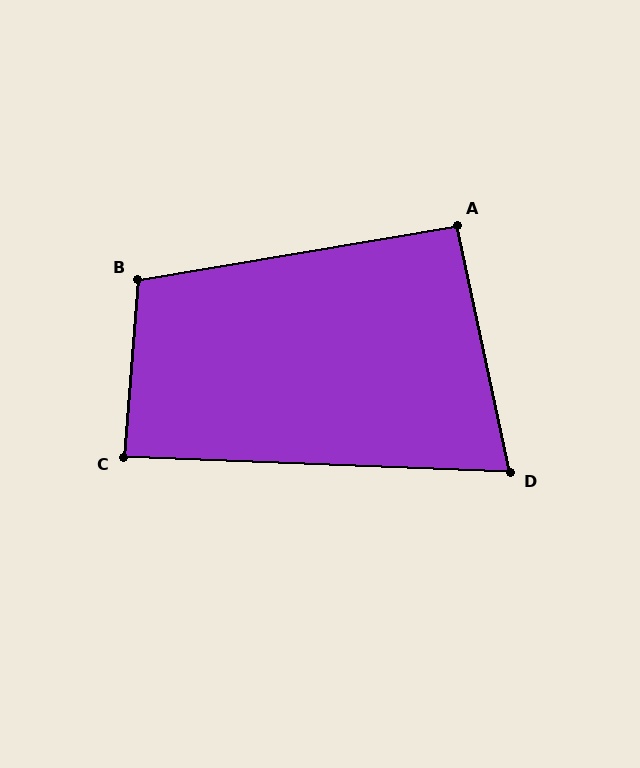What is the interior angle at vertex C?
Approximately 88 degrees (approximately right).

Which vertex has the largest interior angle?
B, at approximately 104 degrees.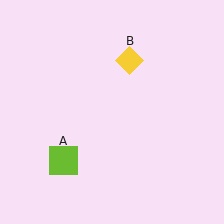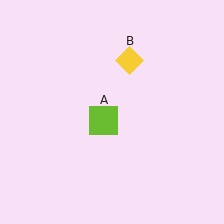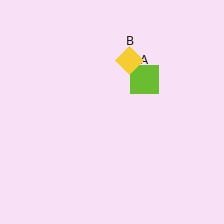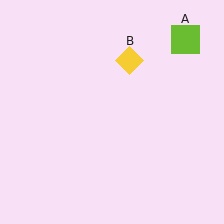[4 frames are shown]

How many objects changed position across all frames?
1 object changed position: lime square (object A).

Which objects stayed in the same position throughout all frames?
Yellow diamond (object B) remained stationary.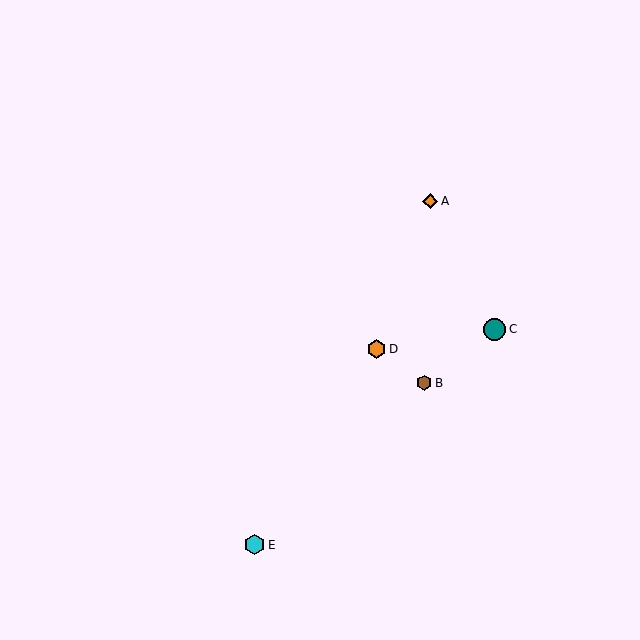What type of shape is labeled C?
Shape C is a teal circle.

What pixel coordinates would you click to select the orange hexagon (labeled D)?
Click at (376, 349) to select the orange hexagon D.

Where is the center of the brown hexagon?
The center of the brown hexagon is at (424, 383).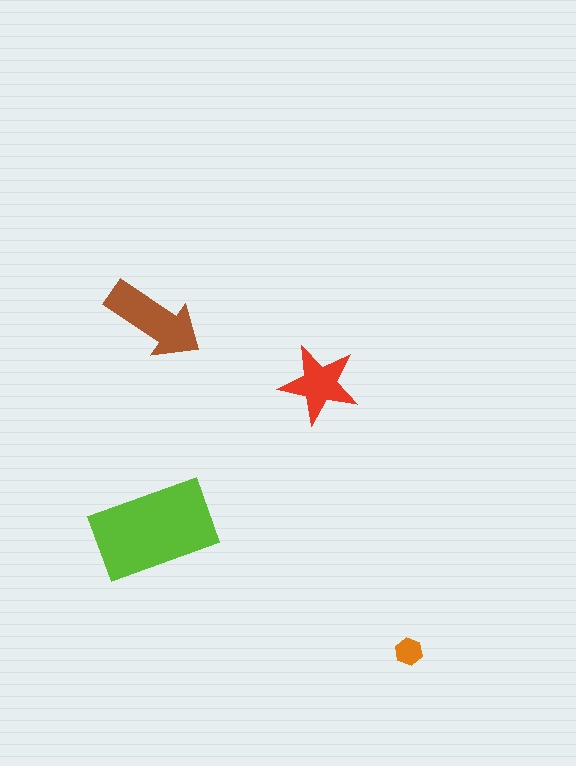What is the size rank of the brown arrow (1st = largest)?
2nd.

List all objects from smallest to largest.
The orange hexagon, the red star, the brown arrow, the lime rectangle.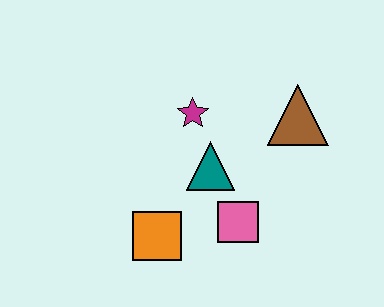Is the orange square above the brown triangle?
No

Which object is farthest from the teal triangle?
The brown triangle is farthest from the teal triangle.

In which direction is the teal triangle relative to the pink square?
The teal triangle is above the pink square.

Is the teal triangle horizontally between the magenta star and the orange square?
No